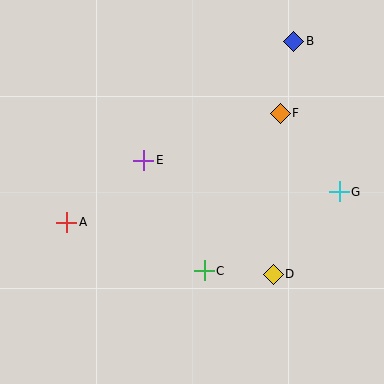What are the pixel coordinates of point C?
Point C is at (204, 271).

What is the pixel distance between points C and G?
The distance between C and G is 156 pixels.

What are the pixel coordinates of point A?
Point A is at (67, 222).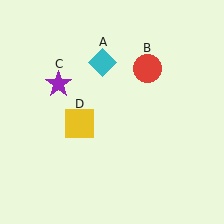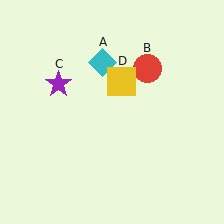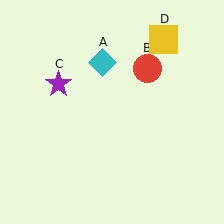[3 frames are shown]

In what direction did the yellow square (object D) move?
The yellow square (object D) moved up and to the right.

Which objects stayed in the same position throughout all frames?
Cyan diamond (object A) and red circle (object B) and purple star (object C) remained stationary.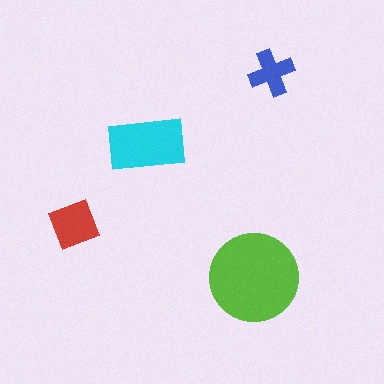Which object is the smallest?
The blue cross.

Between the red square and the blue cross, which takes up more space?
The red square.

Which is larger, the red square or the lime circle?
The lime circle.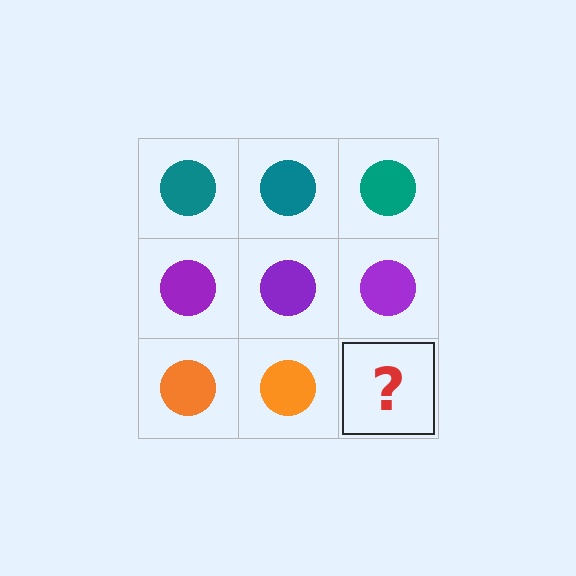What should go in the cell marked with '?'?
The missing cell should contain an orange circle.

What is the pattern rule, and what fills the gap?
The rule is that each row has a consistent color. The gap should be filled with an orange circle.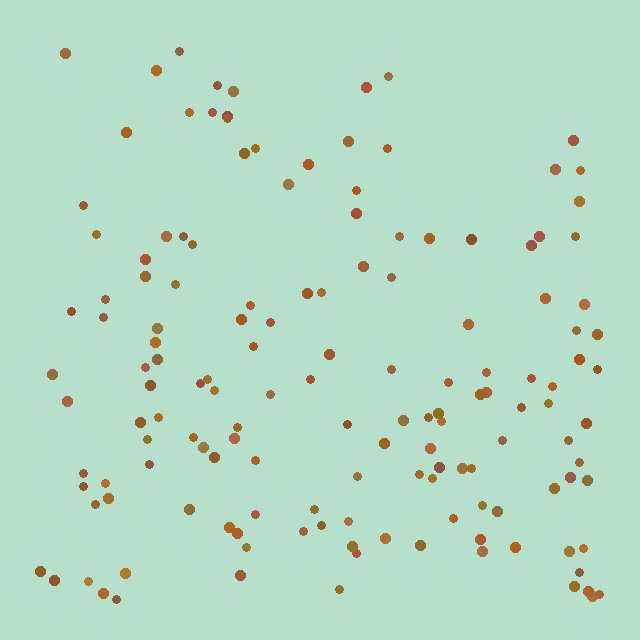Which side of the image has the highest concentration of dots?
The bottom.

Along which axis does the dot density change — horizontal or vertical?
Vertical.